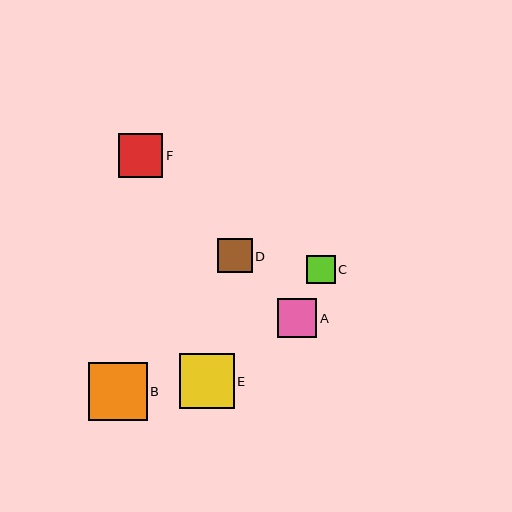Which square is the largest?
Square B is the largest with a size of approximately 58 pixels.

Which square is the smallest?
Square C is the smallest with a size of approximately 29 pixels.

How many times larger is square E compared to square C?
Square E is approximately 1.9 times the size of square C.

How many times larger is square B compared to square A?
Square B is approximately 1.5 times the size of square A.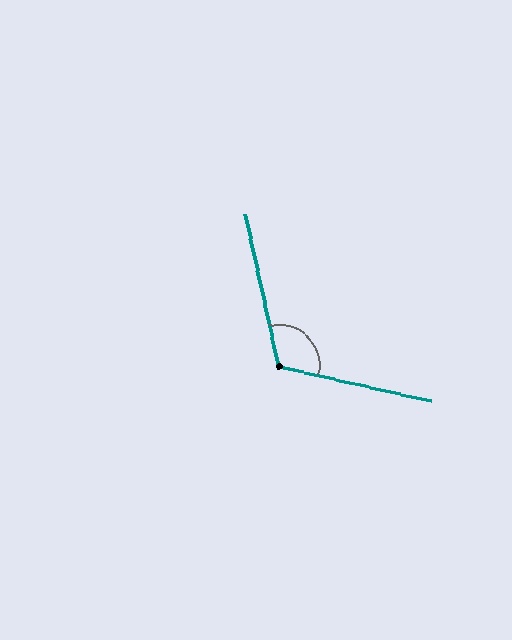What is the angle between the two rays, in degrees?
Approximately 115 degrees.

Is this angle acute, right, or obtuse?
It is obtuse.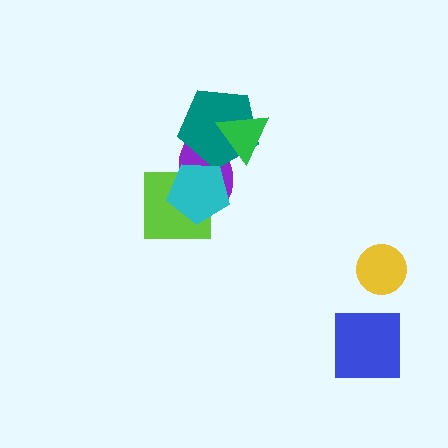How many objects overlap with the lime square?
2 objects overlap with the lime square.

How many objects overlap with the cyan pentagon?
3 objects overlap with the cyan pentagon.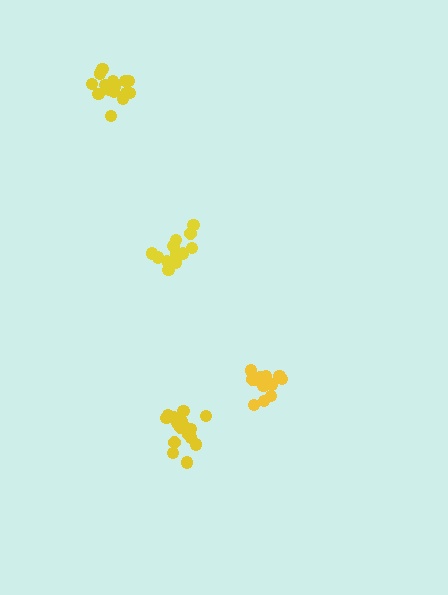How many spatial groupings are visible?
There are 4 spatial groupings.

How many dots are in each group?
Group 1: 15 dots, Group 2: 13 dots, Group 3: 12 dots, Group 4: 16 dots (56 total).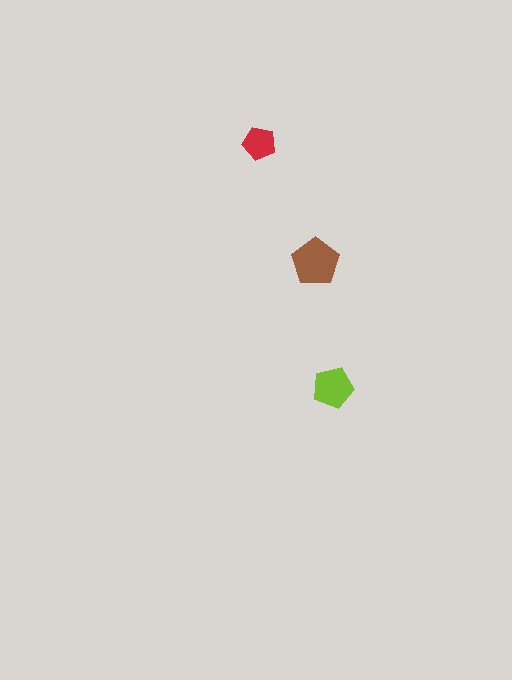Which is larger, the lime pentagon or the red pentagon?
The lime one.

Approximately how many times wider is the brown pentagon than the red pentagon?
About 1.5 times wider.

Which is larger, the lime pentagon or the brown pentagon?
The brown one.